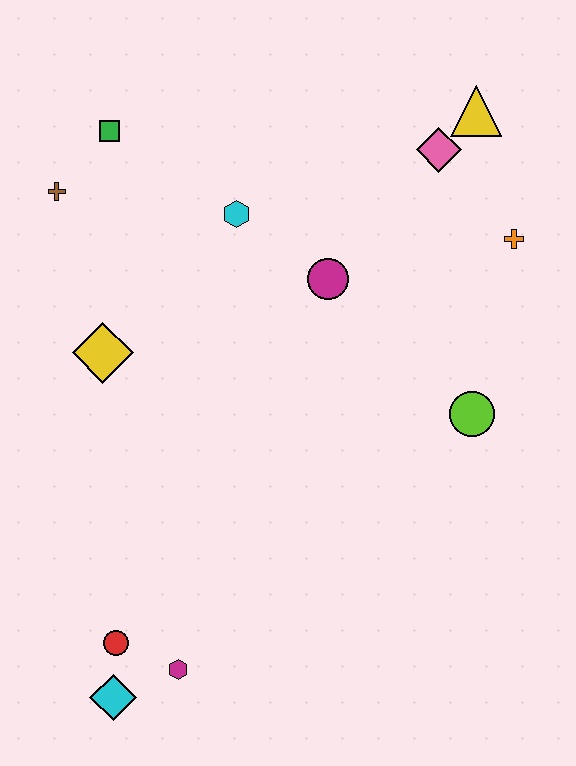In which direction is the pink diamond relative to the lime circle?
The pink diamond is above the lime circle.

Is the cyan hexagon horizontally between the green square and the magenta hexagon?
No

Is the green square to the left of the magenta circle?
Yes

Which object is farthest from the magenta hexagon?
The yellow triangle is farthest from the magenta hexagon.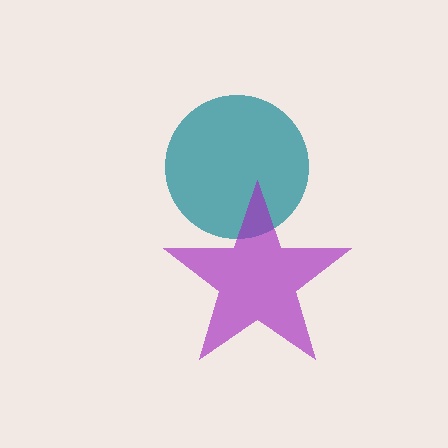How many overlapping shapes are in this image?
There are 2 overlapping shapes in the image.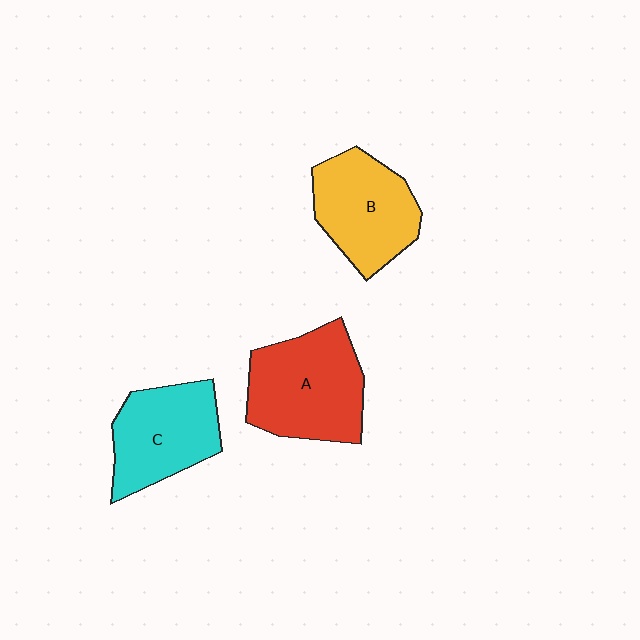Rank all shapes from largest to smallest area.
From largest to smallest: A (red), B (yellow), C (cyan).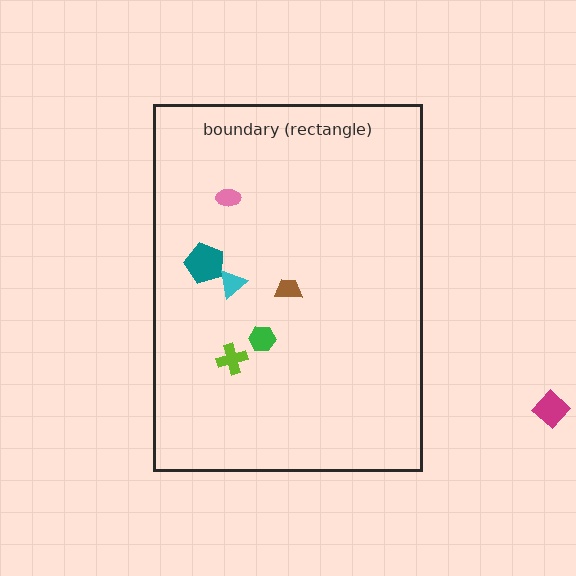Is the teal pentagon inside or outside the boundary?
Inside.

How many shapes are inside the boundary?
6 inside, 1 outside.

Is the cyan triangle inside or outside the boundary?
Inside.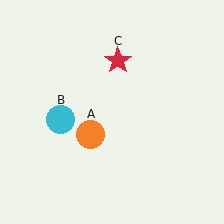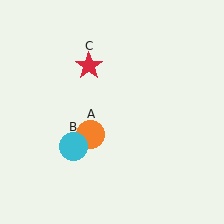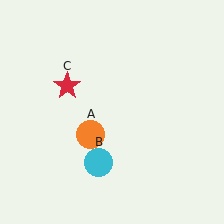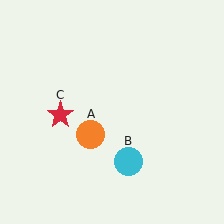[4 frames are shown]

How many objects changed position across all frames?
2 objects changed position: cyan circle (object B), red star (object C).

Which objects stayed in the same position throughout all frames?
Orange circle (object A) remained stationary.